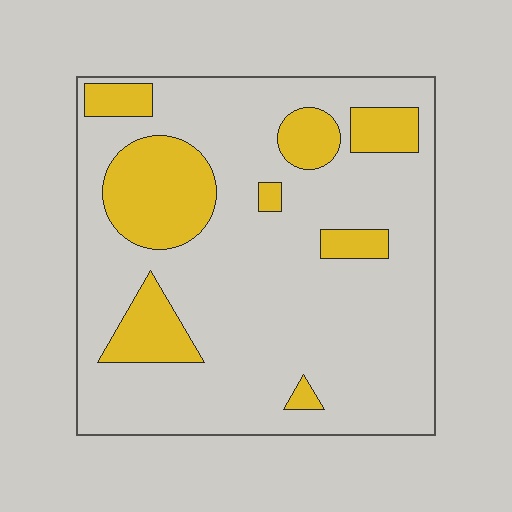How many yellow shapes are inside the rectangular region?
8.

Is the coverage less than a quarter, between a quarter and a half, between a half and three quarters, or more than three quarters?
Less than a quarter.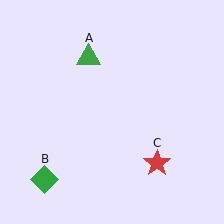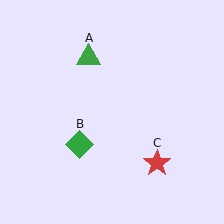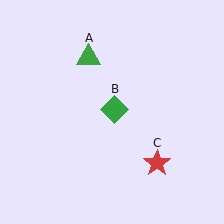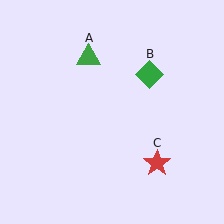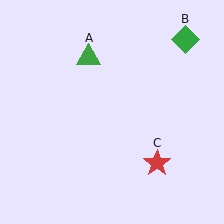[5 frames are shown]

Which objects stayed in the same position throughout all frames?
Green triangle (object A) and red star (object C) remained stationary.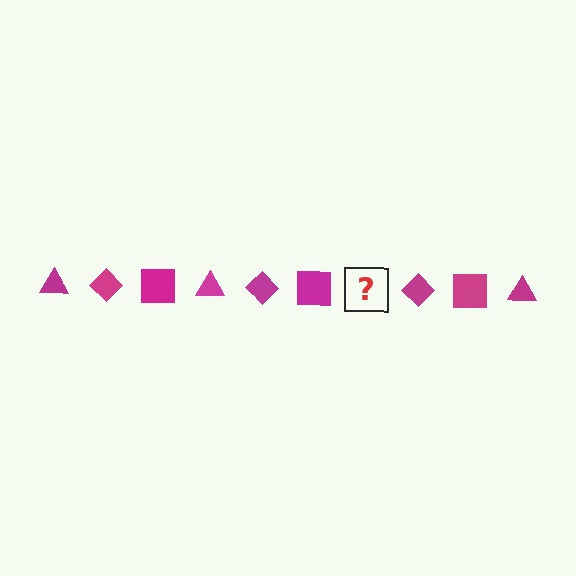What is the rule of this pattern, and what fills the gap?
The rule is that the pattern cycles through triangle, diamond, square shapes in magenta. The gap should be filled with a magenta triangle.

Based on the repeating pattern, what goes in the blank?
The blank should be a magenta triangle.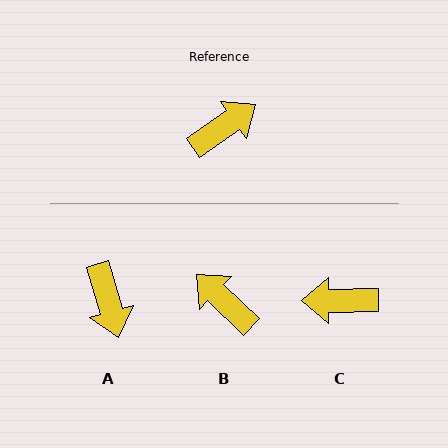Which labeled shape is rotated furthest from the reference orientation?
C, about 146 degrees away.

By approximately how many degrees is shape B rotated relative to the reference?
Approximately 102 degrees counter-clockwise.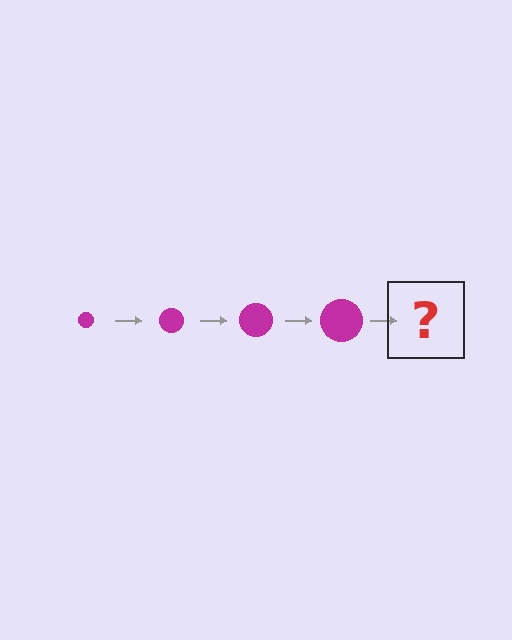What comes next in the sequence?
The next element should be a magenta circle, larger than the previous one.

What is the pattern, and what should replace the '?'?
The pattern is that the circle gets progressively larger each step. The '?' should be a magenta circle, larger than the previous one.